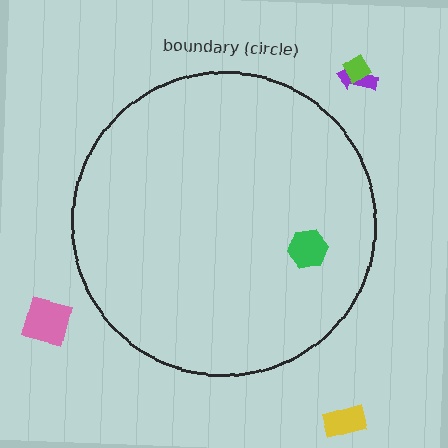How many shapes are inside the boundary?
1 inside, 4 outside.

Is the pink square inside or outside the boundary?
Outside.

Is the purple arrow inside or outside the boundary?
Outside.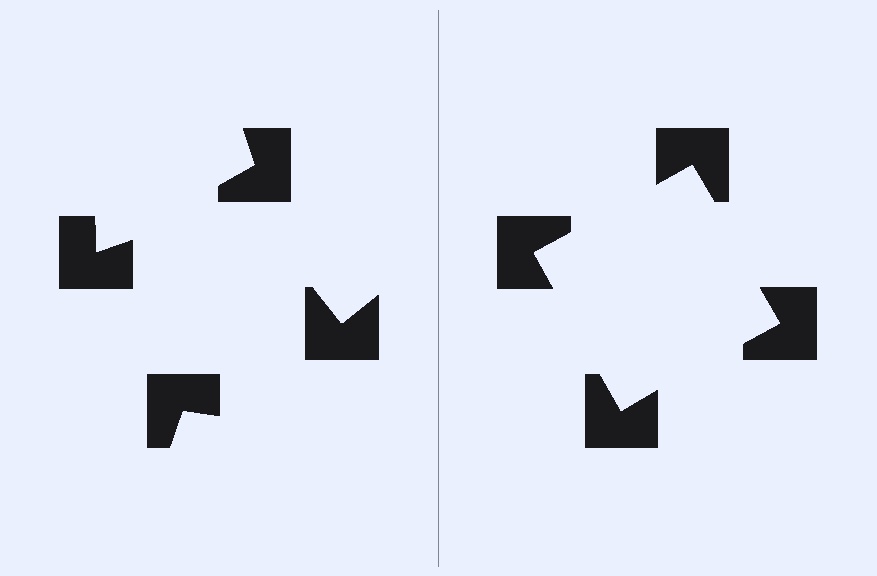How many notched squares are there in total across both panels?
8 — 4 on each side.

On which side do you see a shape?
An illusory square appears on the right side. On the left side the wedge cuts are rotated, so no coherent shape forms.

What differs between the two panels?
The notched squares are positioned identically on both sides; only the wedge orientations differ. On the right they align to a square; on the left they are misaligned.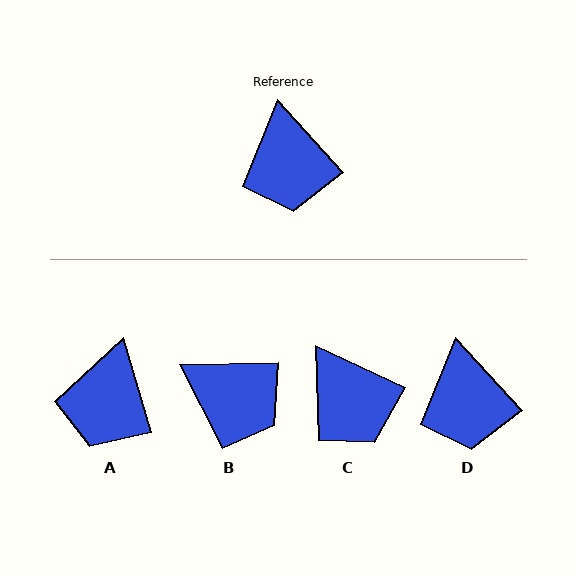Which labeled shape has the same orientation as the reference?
D.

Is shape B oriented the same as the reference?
No, it is off by about 49 degrees.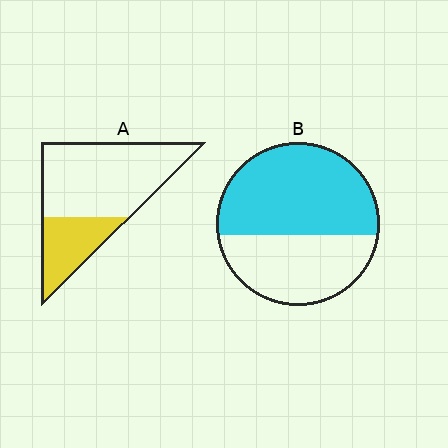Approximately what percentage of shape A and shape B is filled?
A is approximately 30% and B is approximately 60%.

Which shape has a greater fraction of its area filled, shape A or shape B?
Shape B.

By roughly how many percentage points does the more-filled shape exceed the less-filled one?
By roughly 30 percentage points (B over A).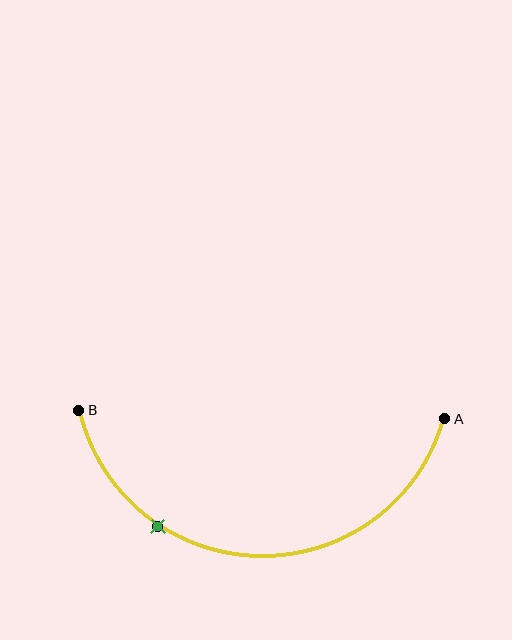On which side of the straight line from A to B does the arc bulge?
The arc bulges below the straight line connecting A and B.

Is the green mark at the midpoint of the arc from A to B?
No. The green mark lies on the arc but is closer to endpoint B. The arc midpoint would be at the point on the curve equidistant along the arc from both A and B.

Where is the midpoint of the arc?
The arc midpoint is the point on the curve farthest from the straight line joining A and B. It sits below that line.